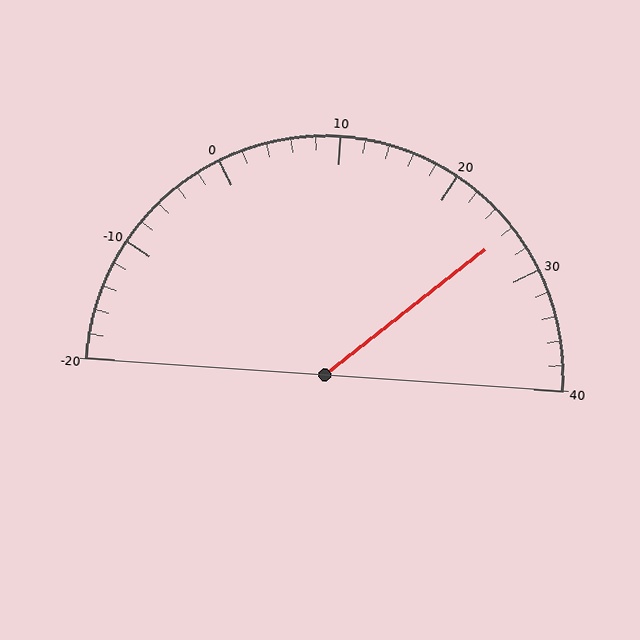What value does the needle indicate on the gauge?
The needle indicates approximately 26.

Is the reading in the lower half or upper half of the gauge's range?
The reading is in the upper half of the range (-20 to 40).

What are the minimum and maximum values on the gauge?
The gauge ranges from -20 to 40.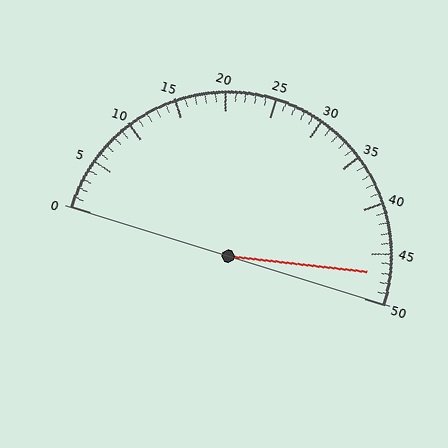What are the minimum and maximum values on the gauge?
The gauge ranges from 0 to 50.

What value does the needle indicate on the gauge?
The needle indicates approximately 47.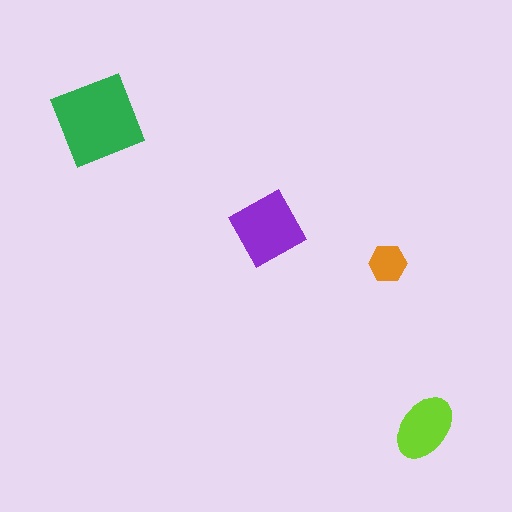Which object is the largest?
The green diamond.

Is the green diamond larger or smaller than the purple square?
Larger.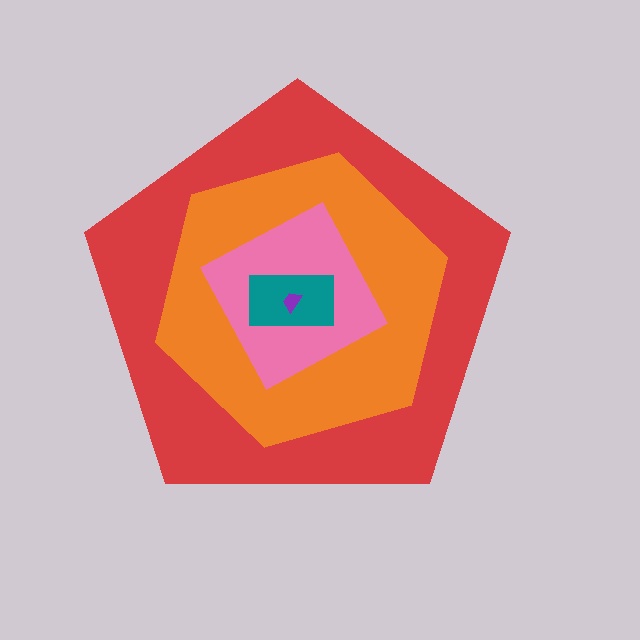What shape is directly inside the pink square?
The teal rectangle.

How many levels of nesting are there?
5.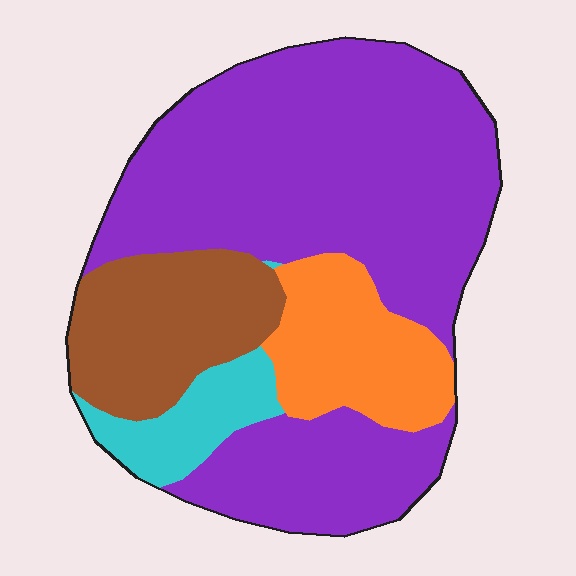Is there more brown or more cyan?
Brown.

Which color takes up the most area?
Purple, at roughly 60%.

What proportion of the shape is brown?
Brown covers around 15% of the shape.